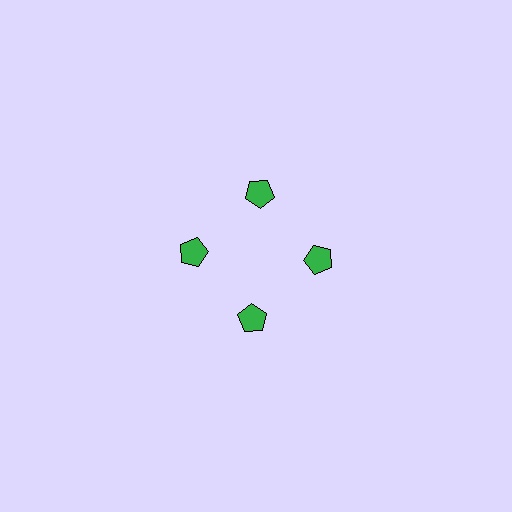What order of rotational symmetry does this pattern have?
This pattern has 4-fold rotational symmetry.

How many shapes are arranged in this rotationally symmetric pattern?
There are 4 shapes, arranged in 4 groups of 1.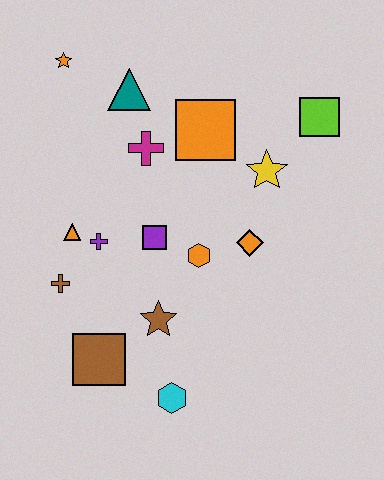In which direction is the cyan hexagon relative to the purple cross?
The cyan hexagon is below the purple cross.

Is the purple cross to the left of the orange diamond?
Yes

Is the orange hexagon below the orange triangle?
Yes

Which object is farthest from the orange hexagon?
The orange star is farthest from the orange hexagon.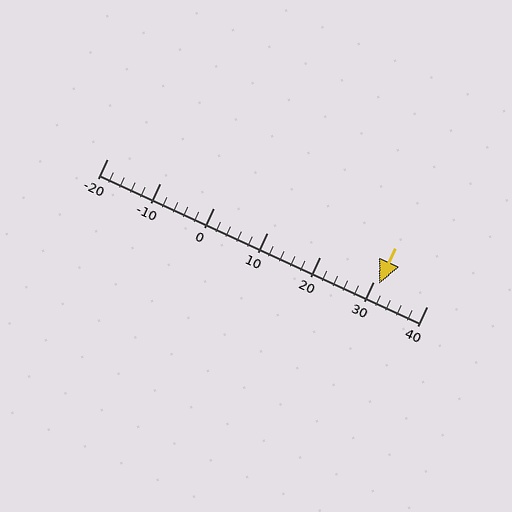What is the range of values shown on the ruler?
The ruler shows values from -20 to 40.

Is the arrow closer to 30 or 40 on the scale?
The arrow is closer to 30.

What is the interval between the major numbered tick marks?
The major tick marks are spaced 10 units apart.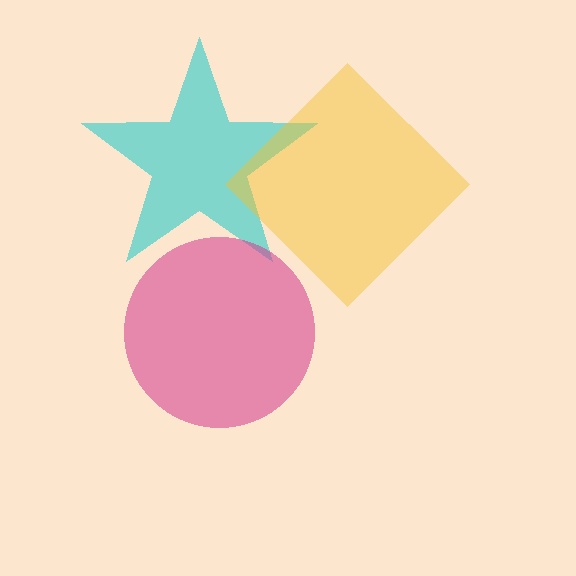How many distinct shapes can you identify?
There are 3 distinct shapes: a cyan star, a magenta circle, a yellow diamond.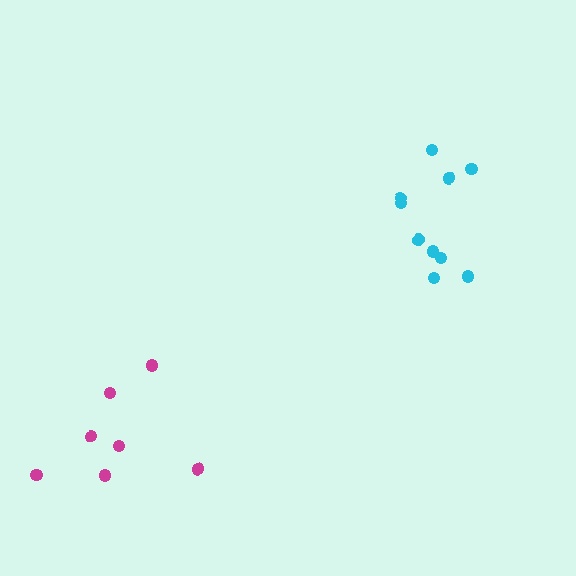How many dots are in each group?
Group 1: 10 dots, Group 2: 7 dots (17 total).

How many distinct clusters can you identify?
There are 2 distinct clusters.